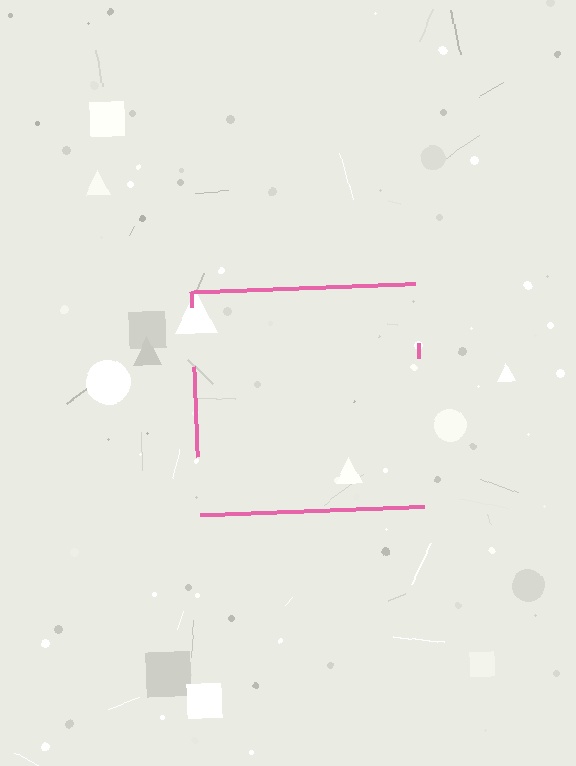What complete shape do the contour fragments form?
The contour fragments form a square.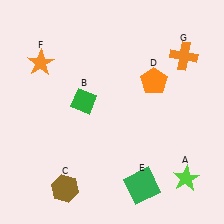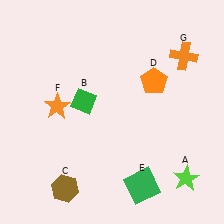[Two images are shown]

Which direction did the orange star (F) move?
The orange star (F) moved down.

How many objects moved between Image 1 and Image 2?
1 object moved between the two images.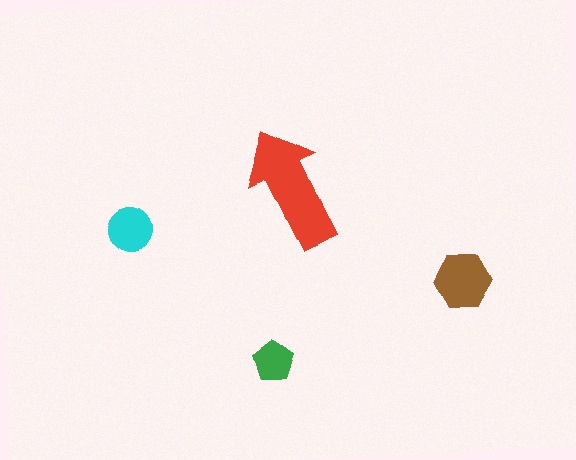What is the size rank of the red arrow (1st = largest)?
1st.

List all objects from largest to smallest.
The red arrow, the brown hexagon, the cyan circle, the green pentagon.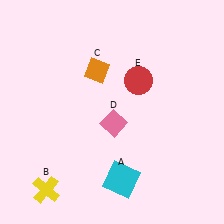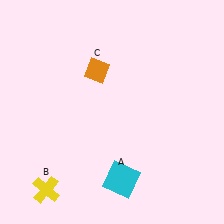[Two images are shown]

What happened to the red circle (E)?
The red circle (E) was removed in Image 2. It was in the top-right area of Image 1.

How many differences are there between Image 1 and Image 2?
There are 2 differences between the two images.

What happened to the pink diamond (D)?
The pink diamond (D) was removed in Image 2. It was in the bottom-right area of Image 1.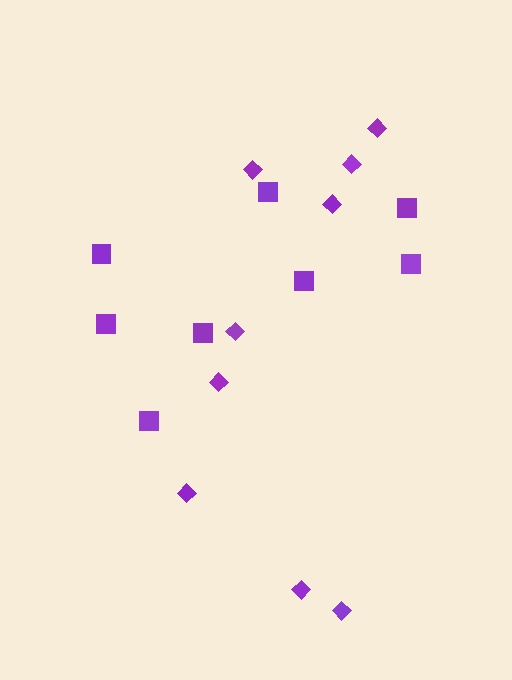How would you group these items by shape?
There are 2 groups: one group of diamonds (9) and one group of squares (8).